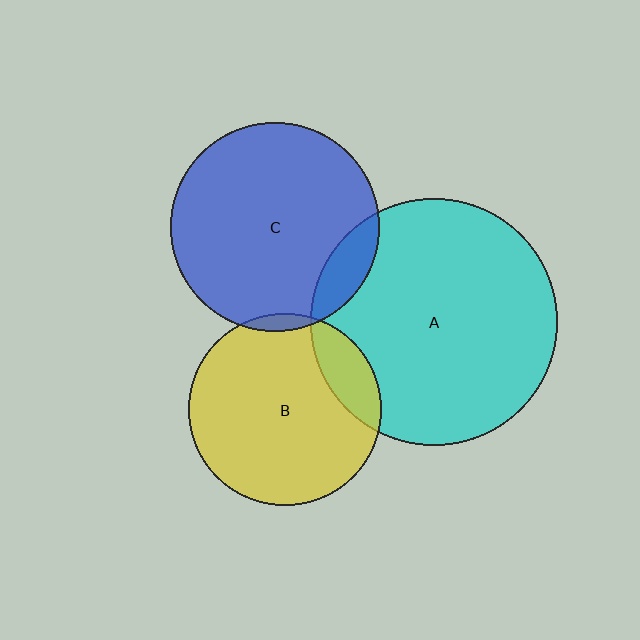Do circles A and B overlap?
Yes.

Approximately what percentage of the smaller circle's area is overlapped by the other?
Approximately 15%.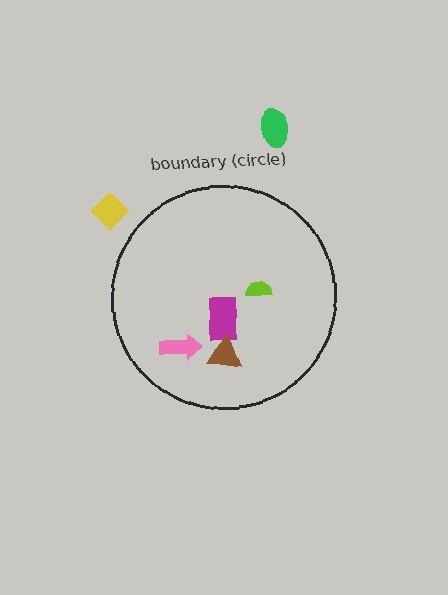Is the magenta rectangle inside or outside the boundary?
Inside.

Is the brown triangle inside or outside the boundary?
Inside.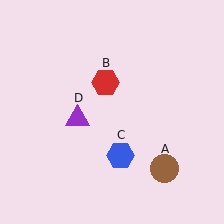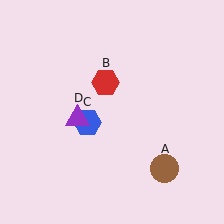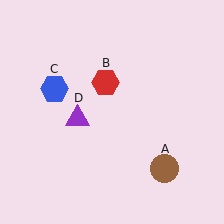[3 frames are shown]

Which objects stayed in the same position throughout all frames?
Brown circle (object A) and red hexagon (object B) and purple triangle (object D) remained stationary.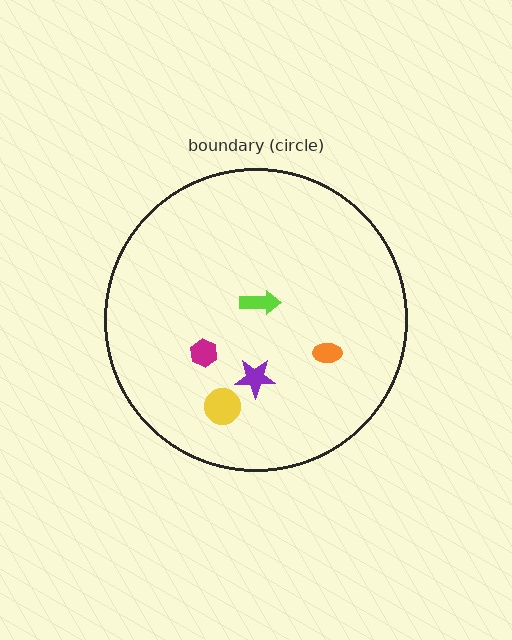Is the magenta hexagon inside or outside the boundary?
Inside.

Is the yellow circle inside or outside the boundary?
Inside.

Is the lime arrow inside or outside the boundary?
Inside.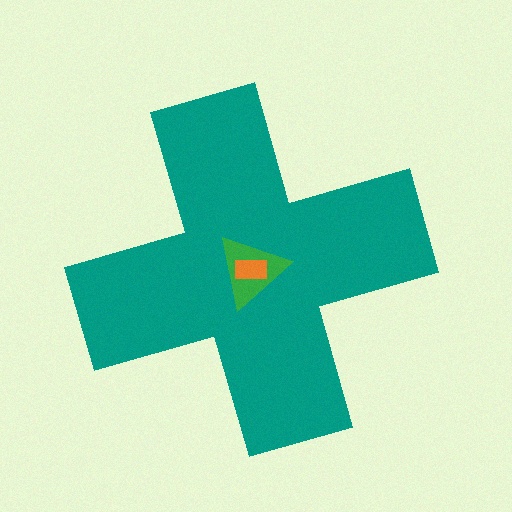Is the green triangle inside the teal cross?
Yes.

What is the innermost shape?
The orange rectangle.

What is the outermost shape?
The teal cross.